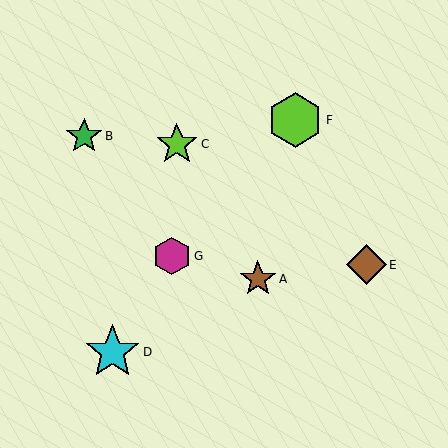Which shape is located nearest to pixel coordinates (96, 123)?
The green star (labeled B) at (84, 136) is nearest to that location.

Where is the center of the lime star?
The center of the lime star is at (177, 144).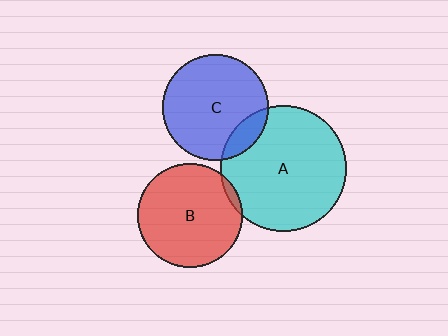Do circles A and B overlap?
Yes.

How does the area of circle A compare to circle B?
Approximately 1.5 times.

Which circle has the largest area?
Circle A (cyan).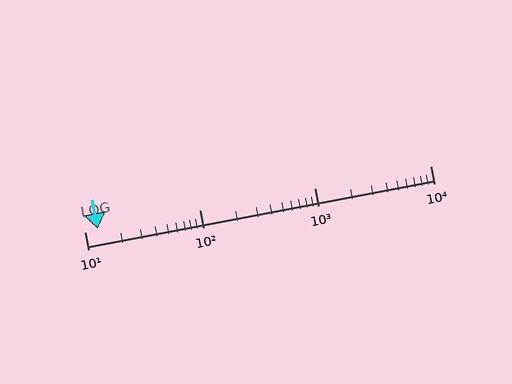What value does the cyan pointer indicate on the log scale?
The pointer indicates approximately 13.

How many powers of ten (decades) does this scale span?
The scale spans 3 decades, from 10 to 10000.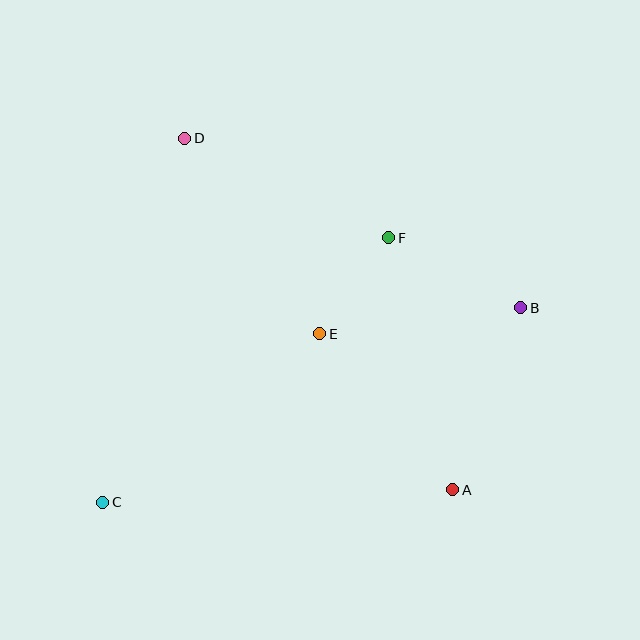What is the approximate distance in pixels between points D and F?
The distance between D and F is approximately 227 pixels.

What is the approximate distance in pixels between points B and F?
The distance between B and F is approximately 150 pixels.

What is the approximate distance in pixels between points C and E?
The distance between C and E is approximately 275 pixels.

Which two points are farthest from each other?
Points B and C are farthest from each other.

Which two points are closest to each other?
Points E and F are closest to each other.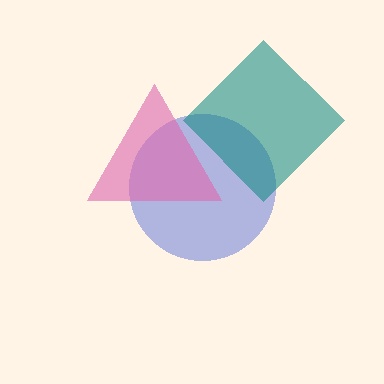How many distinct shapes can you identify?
There are 3 distinct shapes: a blue circle, a teal diamond, a pink triangle.